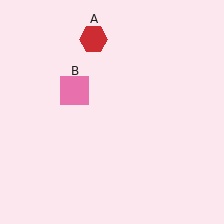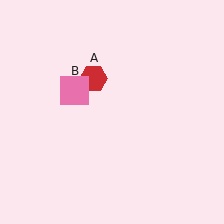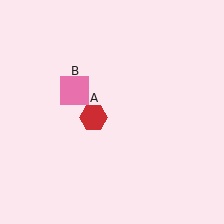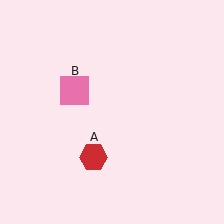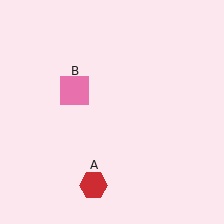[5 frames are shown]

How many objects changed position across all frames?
1 object changed position: red hexagon (object A).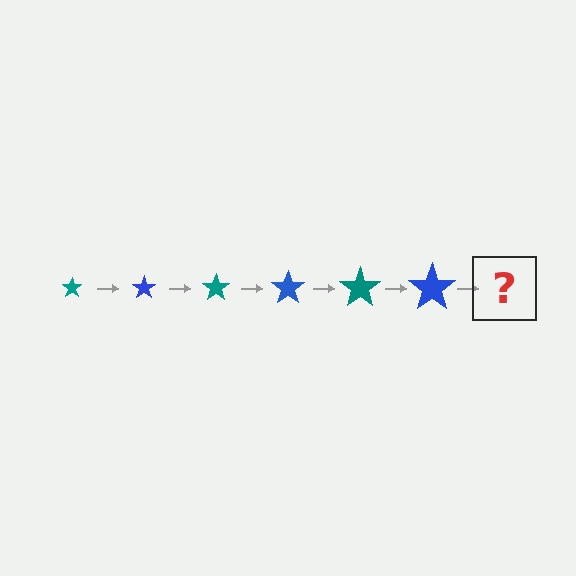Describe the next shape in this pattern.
It should be a teal star, larger than the previous one.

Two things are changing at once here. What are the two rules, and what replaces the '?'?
The two rules are that the star grows larger each step and the color cycles through teal and blue. The '?' should be a teal star, larger than the previous one.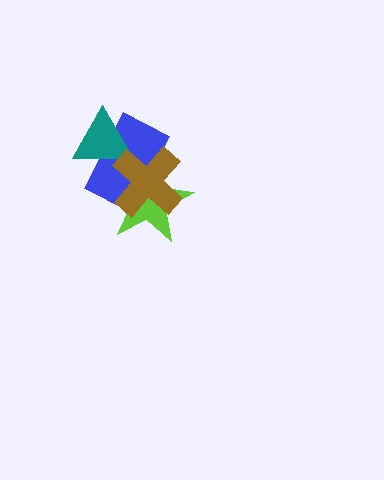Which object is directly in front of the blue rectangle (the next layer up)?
The teal triangle is directly in front of the blue rectangle.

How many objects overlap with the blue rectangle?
3 objects overlap with the blue rectangle.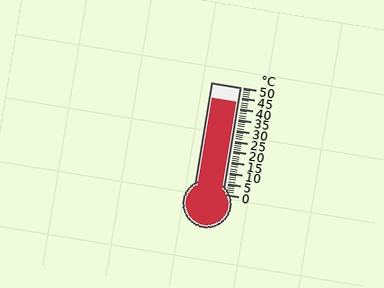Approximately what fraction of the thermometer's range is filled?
The thermometer is filled to approximately 85% of its range.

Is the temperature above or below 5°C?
The temperature is above 5°C.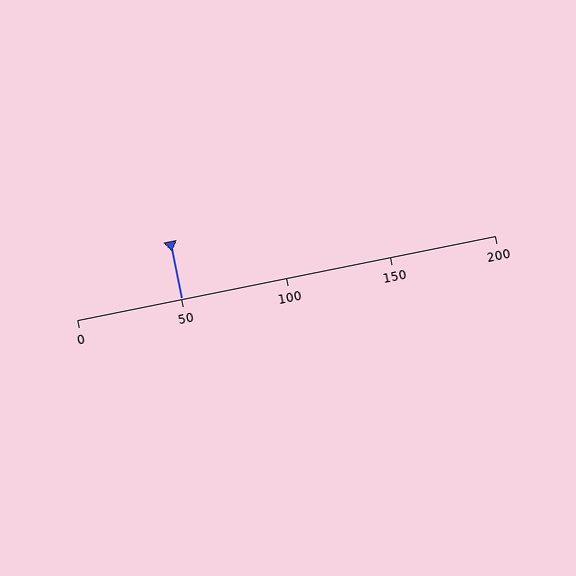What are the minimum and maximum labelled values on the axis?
The axis runs from 0 to 200.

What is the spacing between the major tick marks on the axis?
The major ticks are spaced 50 apart.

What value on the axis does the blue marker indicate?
The marker indicates approximately 50.